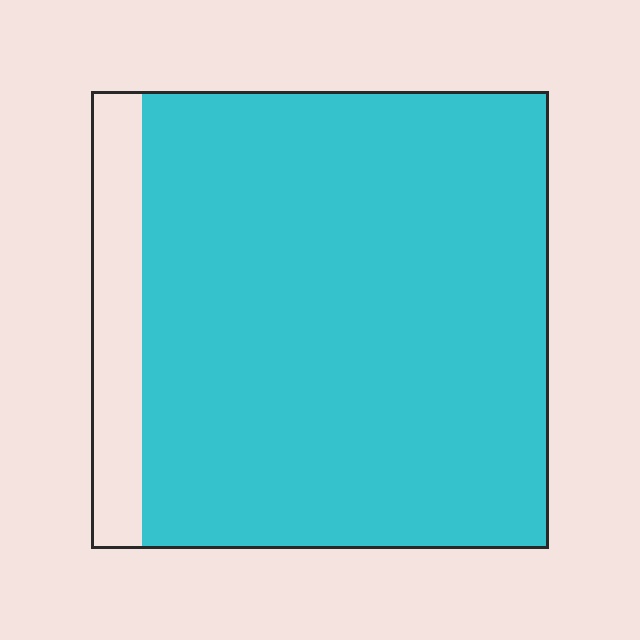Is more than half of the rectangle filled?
Yes.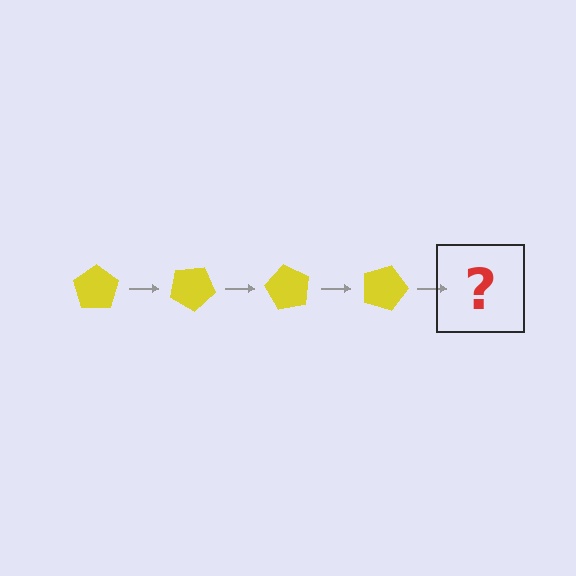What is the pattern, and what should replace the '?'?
The pattern is that the pentagon rotates 30 degrees each step. The '?' should be a yellow pentagon rotated 120 degrees.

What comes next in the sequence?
The next element should be a yellow pentagon rotated 120 degrees.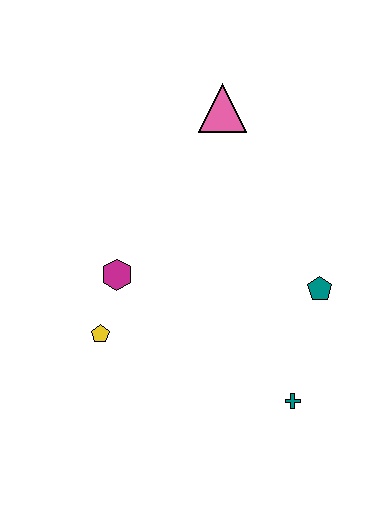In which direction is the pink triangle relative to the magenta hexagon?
The pink triangle is above the magenta hexagon.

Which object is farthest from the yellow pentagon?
The pink triangle is farthest from the yellow pentagon.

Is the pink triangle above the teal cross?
Yes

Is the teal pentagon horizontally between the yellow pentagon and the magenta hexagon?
No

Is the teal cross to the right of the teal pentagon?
No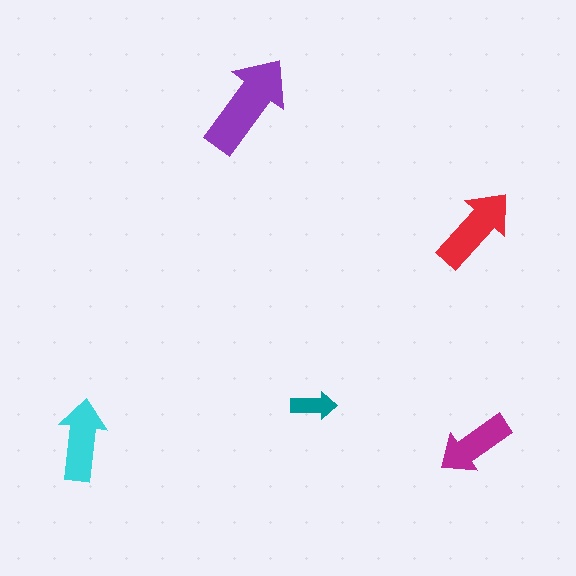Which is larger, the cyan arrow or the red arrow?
The red one.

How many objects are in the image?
There are 5 objects in the image.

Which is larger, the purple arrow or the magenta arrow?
The purple one.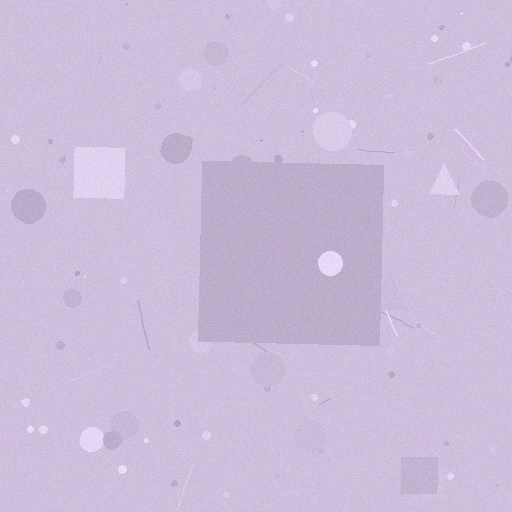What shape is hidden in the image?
A square is hidden in the image.